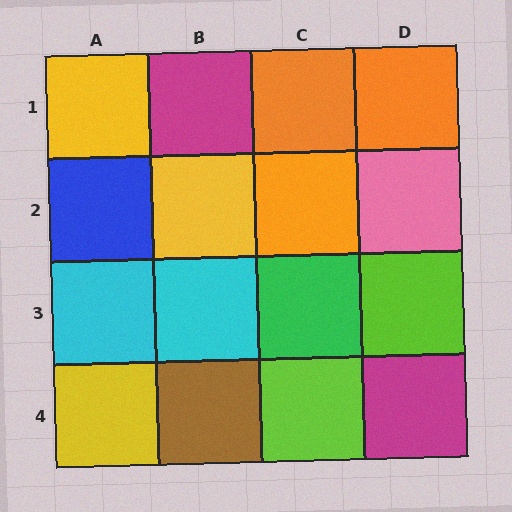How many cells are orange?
3 cells are orange.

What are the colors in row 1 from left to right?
Yellow, magenta, orange, orange.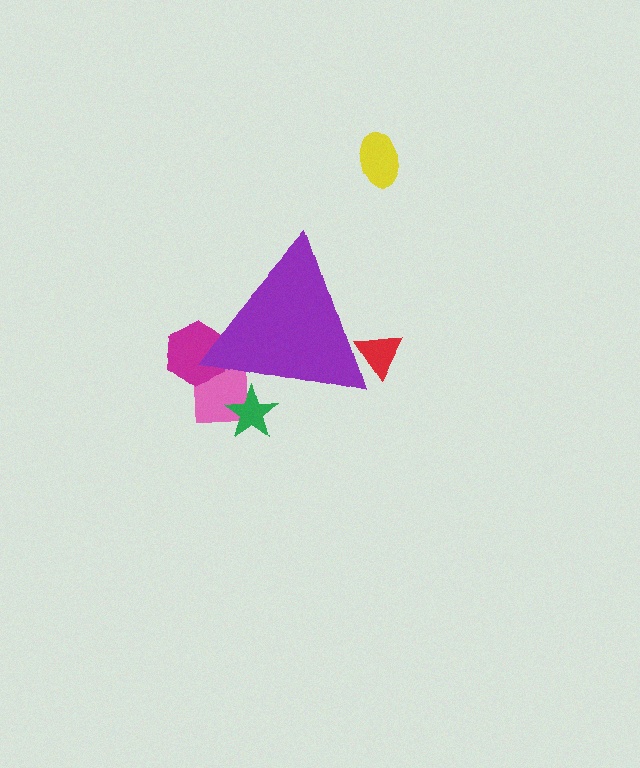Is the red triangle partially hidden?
Yes, the red triangle is partially hidden behind the purple triangle.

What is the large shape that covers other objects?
A purple triangle.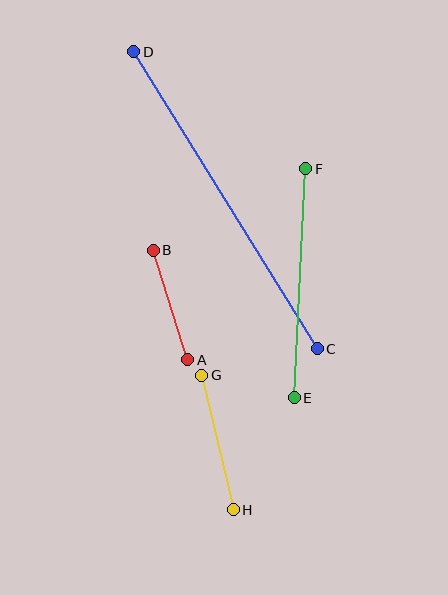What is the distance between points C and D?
The distance is approximately 349 pixels.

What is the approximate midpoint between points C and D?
The midpoint is at approximately (225, 200) pixels.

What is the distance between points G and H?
The distance is approximately 138 pixels.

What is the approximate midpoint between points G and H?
The midpoint is at approximately (217, 443) pixels.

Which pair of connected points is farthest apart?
Points C and D are farthest apart.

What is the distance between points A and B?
The distance is approximately 115 pixels.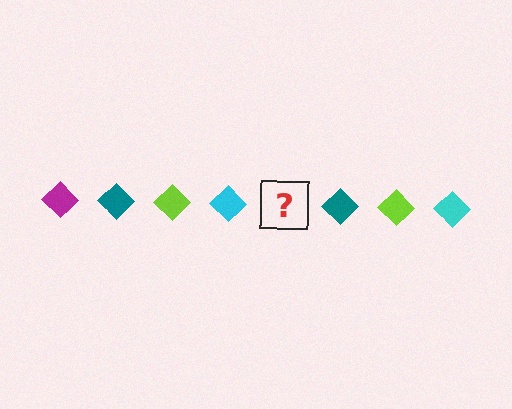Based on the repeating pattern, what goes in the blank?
The blank should be a magenta diamond.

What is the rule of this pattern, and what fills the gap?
The rule is that the pattern cycles through magenta, teal, lime, cyan diamonds. The gap should be filled with a magenta diamond.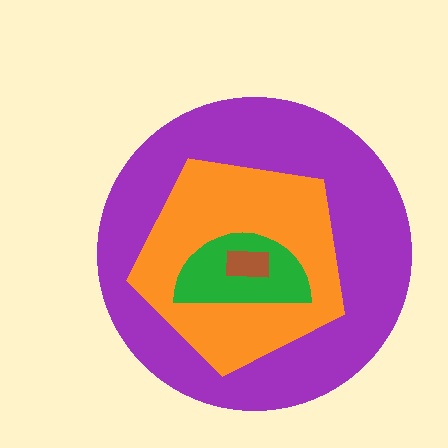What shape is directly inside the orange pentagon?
The green semicircle.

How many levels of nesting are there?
4.